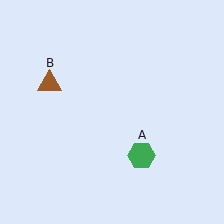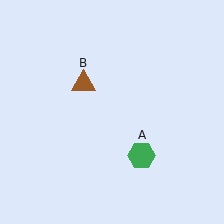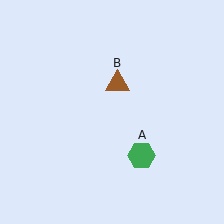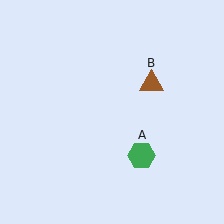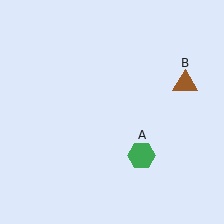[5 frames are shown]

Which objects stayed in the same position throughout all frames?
Green hexagon (object A) remained stationary.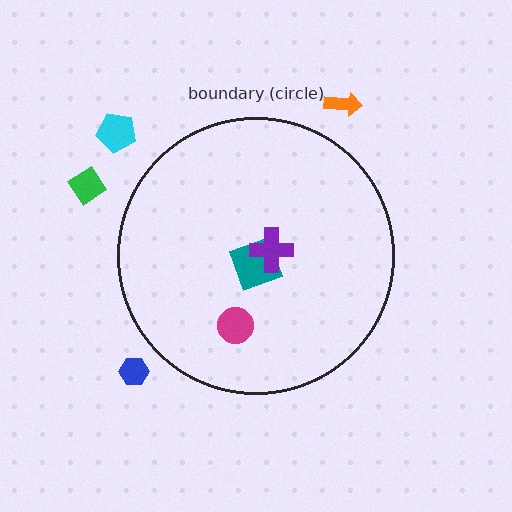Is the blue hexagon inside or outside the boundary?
Outside.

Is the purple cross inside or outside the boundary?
Inside.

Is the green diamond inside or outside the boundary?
Outside.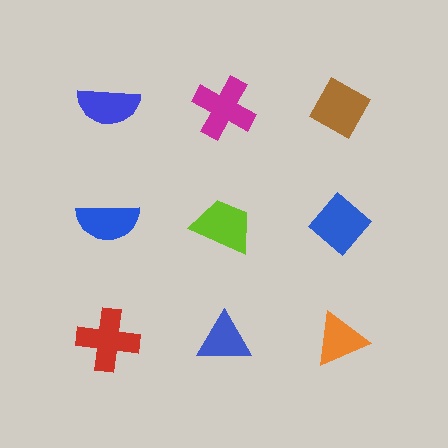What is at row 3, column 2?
A blue triangle.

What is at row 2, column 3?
A blue diamond.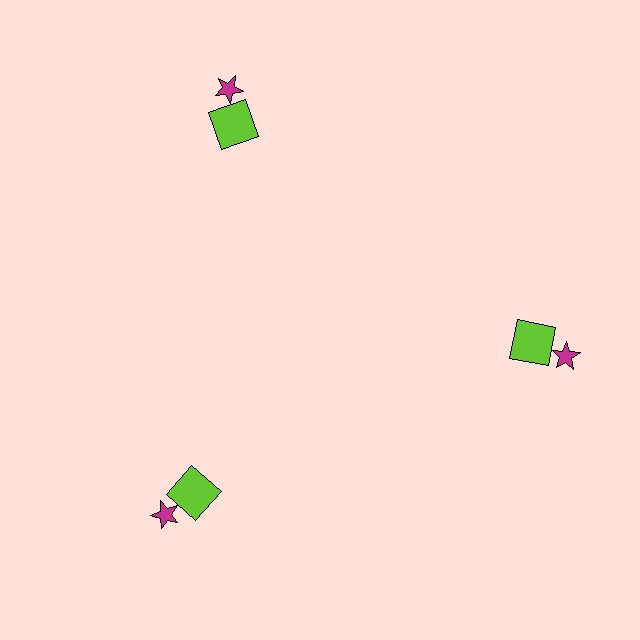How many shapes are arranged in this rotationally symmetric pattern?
There are 6 shapes, arranged in 3 groups of 2.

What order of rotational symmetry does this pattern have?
This pattern has 3-fold rotational symmetry.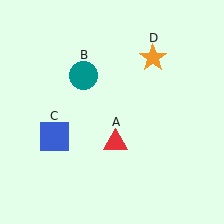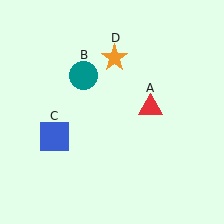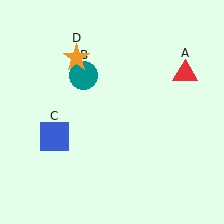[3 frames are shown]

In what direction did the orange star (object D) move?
The orange star (object D) moved left.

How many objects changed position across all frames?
2 objects changed position: red triangle (object A), orange star (object D).